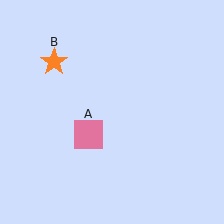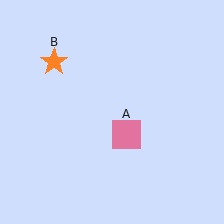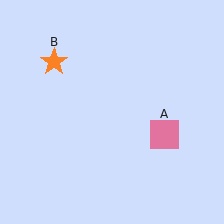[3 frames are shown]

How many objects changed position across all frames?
1 object changed position: pink square (object A).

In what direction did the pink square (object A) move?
The pink square (object A) moved right.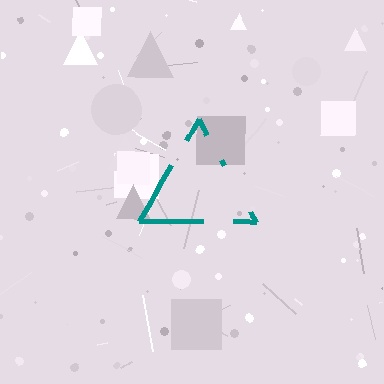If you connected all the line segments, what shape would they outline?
They would outline a triangle.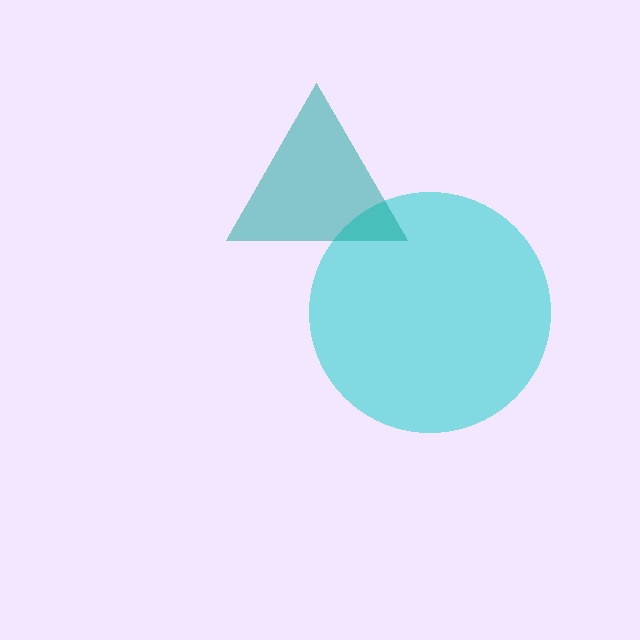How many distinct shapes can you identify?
There are 2 distinct shapes: a cyan circle, a teal triangle.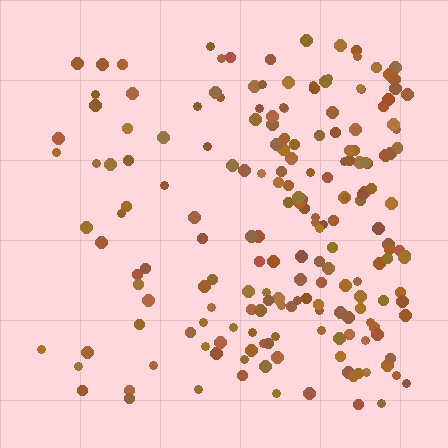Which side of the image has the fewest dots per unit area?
The left.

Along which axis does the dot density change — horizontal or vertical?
Horizontal.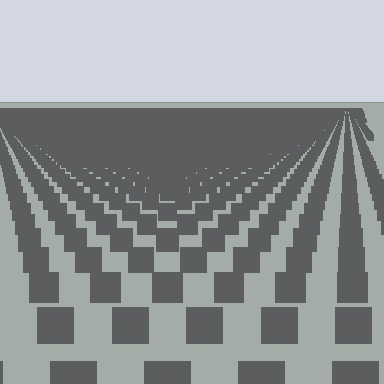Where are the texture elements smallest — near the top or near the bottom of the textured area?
Near the top.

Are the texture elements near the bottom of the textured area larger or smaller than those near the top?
Larger. Near the bottom, elements are closer to the viewer and appear at a bigger on-screen size.